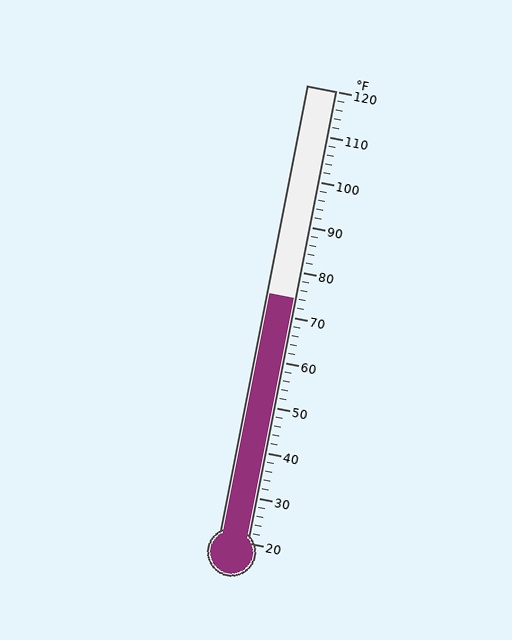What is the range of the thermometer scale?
The thermometer scale ranges from 20°F to 120°F.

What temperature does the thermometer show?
The thermometer shows approximately 74°F.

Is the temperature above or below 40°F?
The temperature is above 40°F.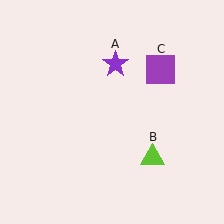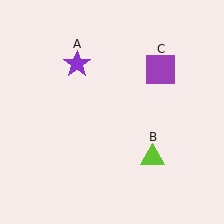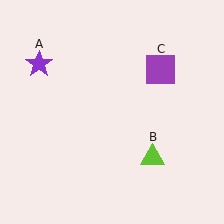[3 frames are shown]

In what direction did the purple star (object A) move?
The purple star (object A) moved left.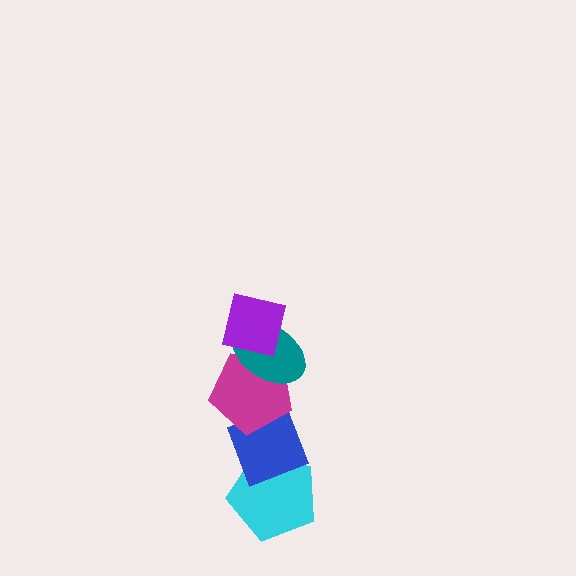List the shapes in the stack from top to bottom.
From top to bottom: the purple square, the teal ellipse, the magenta pentagon, the blue diamond, the cyan pentagon.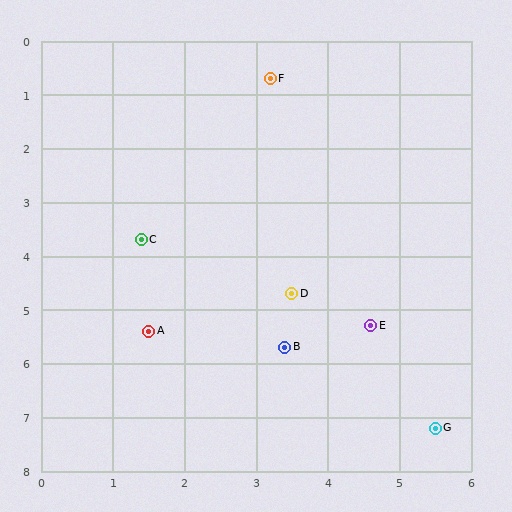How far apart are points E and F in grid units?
Points E and F are about 4.8 grid units apart.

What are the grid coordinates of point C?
Point C is at approximately (1.4, 3.7).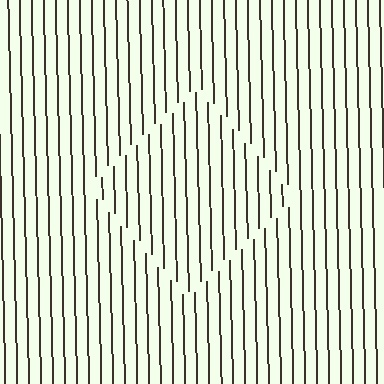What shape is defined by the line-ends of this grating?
An illusory square. The interior of the shape contains the same grating, shifted by half a period — the contour is defined by the phase discontinuity where line-ends from the inner and outer gratings abut.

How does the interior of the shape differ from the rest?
The interior of the shape contains the same grating, shifted by half a period — the contour is defined by the phase discontinuity where line-ends from the inner and outer gratings abut.